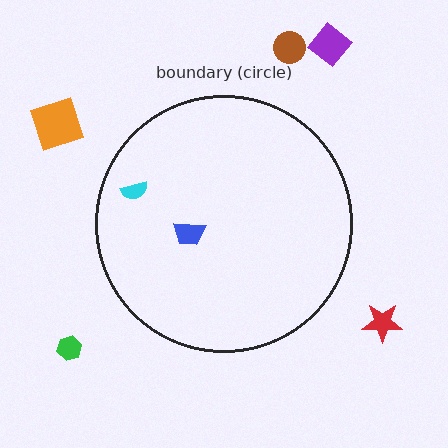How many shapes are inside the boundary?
2 inside, 5 outside.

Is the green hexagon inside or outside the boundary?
Outside.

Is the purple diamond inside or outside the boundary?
Outside.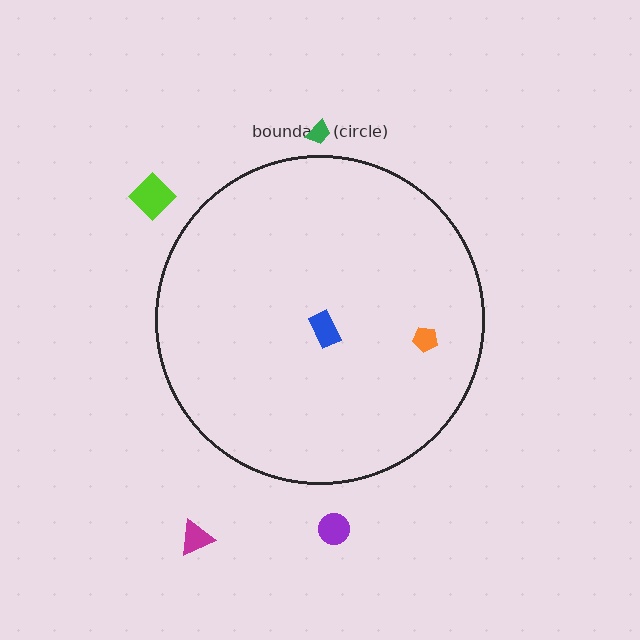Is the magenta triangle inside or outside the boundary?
Outside.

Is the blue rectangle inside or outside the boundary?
Inside.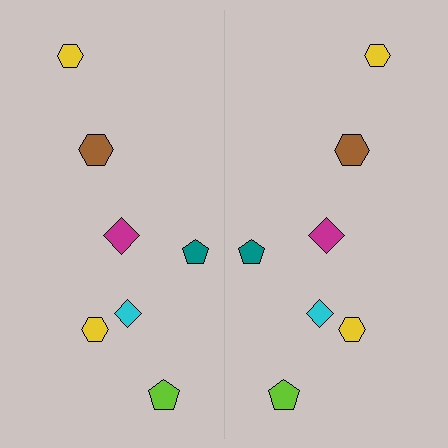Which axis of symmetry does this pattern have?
The pattern has a vertical axis of symmetry running through the center of the image.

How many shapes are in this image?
There are 14 shapes in this image.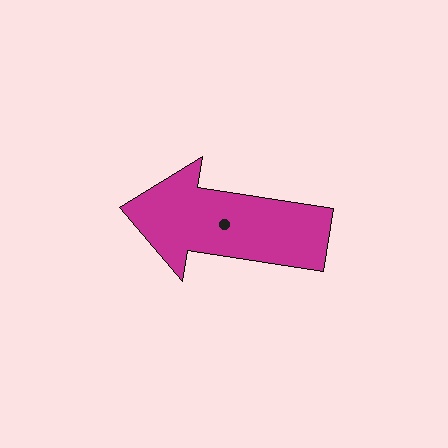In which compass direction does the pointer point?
West.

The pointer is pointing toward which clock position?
Roughly 9 o'clock.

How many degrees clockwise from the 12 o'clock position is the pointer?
Approximately 279 degrees.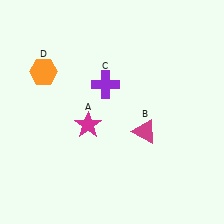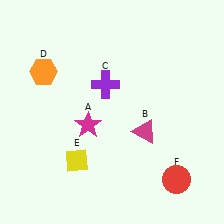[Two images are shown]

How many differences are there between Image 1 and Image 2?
There are 2 differences between the two images.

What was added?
A yellow diamond (E), a red circle (F) were added in Image 2.